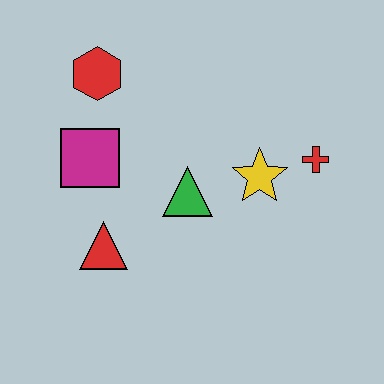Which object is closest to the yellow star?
The red cross is closest to the yellow star.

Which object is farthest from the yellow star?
The red hexagon is farthest from the yellow star.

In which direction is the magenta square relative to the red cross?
The magenta square is to the left of the red cross.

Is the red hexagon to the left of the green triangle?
Yes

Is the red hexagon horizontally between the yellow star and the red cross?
No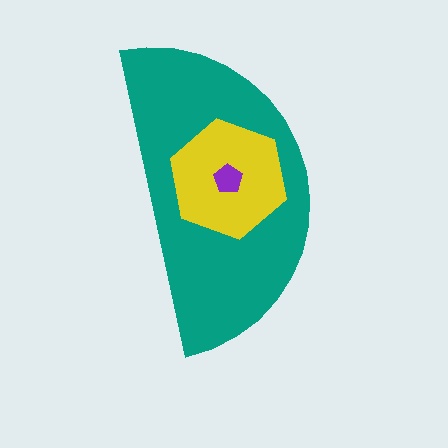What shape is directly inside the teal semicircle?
The yellow hexagon.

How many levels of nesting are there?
3.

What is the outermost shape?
The teal semicircle.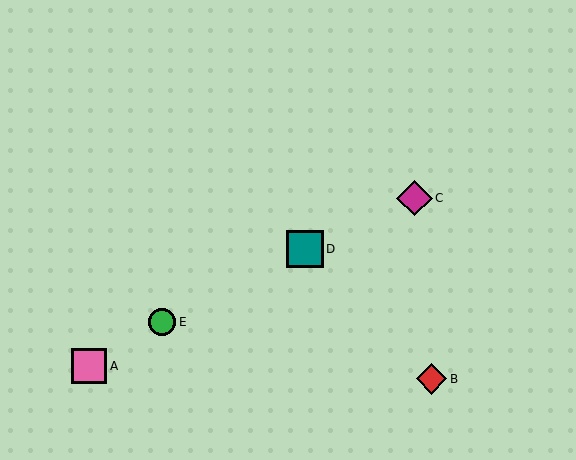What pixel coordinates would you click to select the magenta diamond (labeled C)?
Click at (414, 198) to select the magenta diamond C.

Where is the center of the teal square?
The center of the teal square is at (305, 249).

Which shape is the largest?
The teal square (labeled D) is the largest.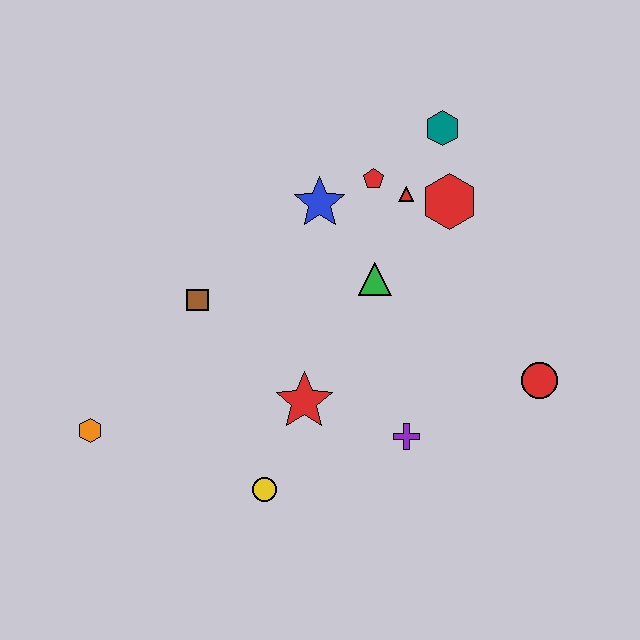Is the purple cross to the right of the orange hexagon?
Yes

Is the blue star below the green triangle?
No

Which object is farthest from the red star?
The teal hexagon is farthest from the red star.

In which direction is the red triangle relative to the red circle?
The red triangle is above the red circle.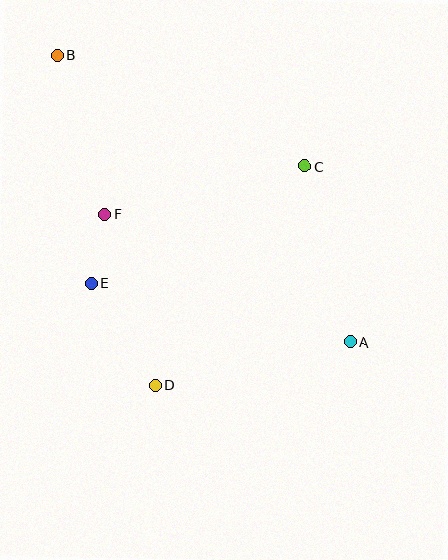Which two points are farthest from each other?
Points A and B are farthest from each other.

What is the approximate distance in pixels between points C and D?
The distance between C and D is approximately 265 pixels.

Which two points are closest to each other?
Points E and F are closest to each other.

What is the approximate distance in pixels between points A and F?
The distance between A and F is approximately 277 pixels.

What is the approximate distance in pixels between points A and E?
The distance between A and E is approximately 266 pixels.